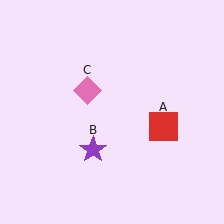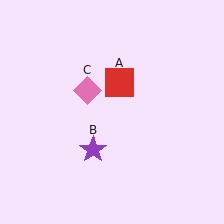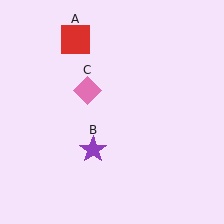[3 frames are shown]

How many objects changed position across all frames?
1 object changed position: red square (object A).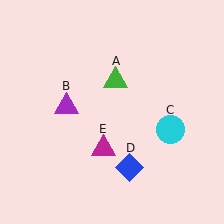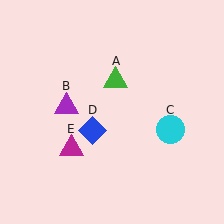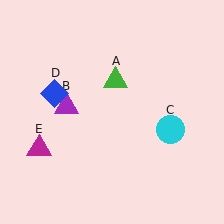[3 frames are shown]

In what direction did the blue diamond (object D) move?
The blue diamond (object D) moved up and to the left.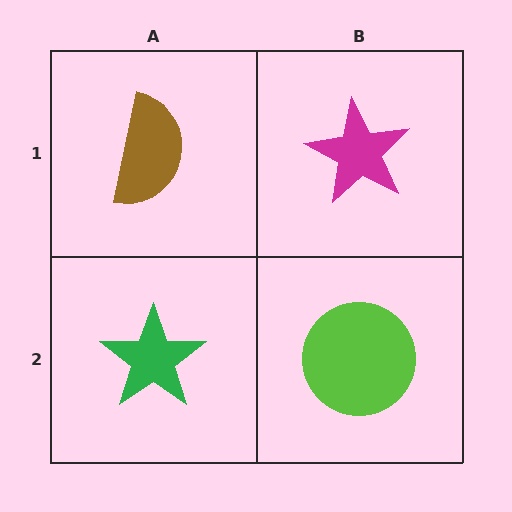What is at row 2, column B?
A lime circle.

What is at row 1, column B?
A magenta star.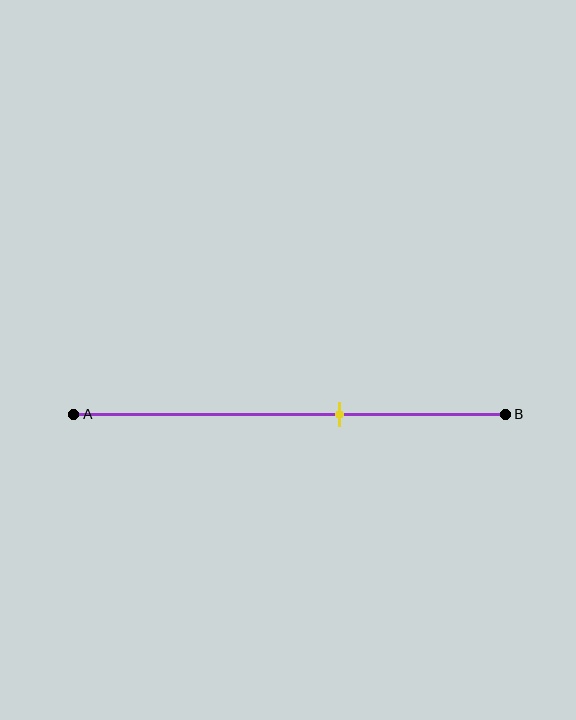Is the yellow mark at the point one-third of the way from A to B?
No, the mark is at about 60% from A, not at the 33% one-third point.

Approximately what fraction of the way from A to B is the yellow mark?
The yellow mark is approximately 60% of the way from A to B.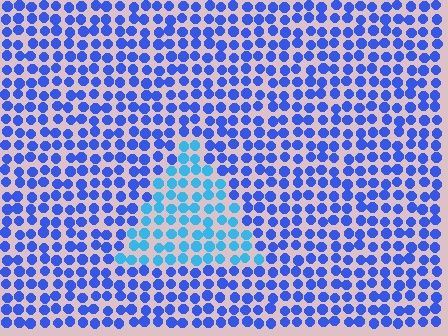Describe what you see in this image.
The image is filled with small blue elements in a uniform arrangement. A triangle-shaped region is visible where the elements are tinted to a slightly different hue, forming a subtle color boundary.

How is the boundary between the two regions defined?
The boundary is defined purely by a slight shift in hue (about 32 degrees). Spacing, size, and orientation are identical on both sides.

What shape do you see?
I see a triangle.